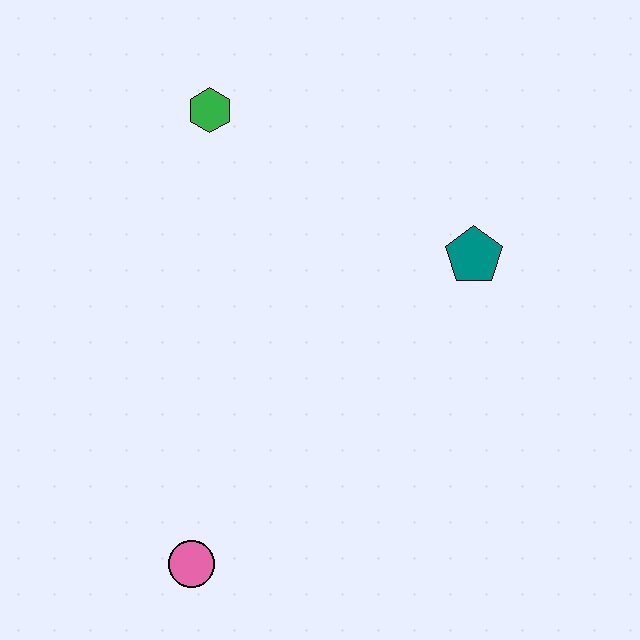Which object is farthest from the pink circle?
The green hexagon is farthest from the pink circle.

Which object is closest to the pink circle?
The teal pentagon is closest to the pink circle.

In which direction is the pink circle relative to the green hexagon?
The pink circle is below the green hexagon.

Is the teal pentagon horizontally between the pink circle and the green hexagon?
No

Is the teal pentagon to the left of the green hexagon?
No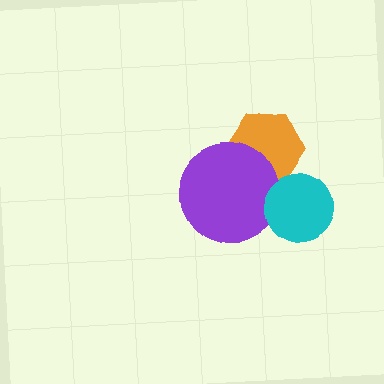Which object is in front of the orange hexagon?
The purple circle is in front of the orange hexagon.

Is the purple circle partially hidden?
Yes, it is partially covered by another shape.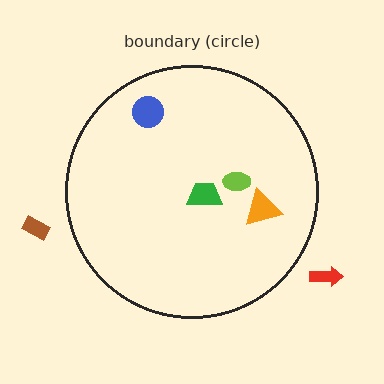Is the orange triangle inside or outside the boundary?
Inside.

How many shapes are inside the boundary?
4 inside, 2 outside.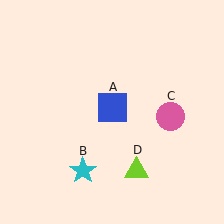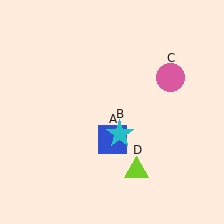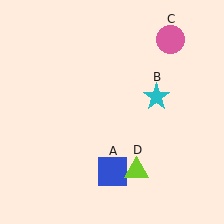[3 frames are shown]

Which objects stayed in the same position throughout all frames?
Lime triangle (object D) remained stationary.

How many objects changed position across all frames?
3 objects changed position: blue square (object A), cyan star (object B), pink circle (object C).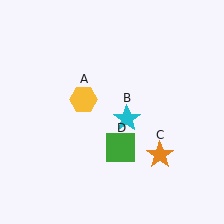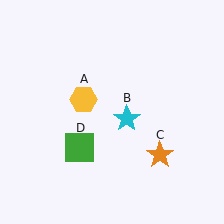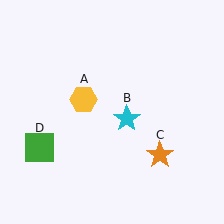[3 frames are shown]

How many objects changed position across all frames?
1 object changed position: green square (object D).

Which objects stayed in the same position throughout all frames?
Yellow hexagon (object A) and cyan star (object B) and orange star (object C) remained stationary.